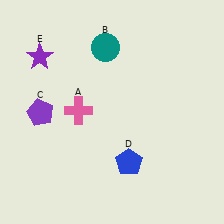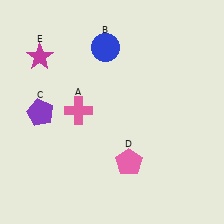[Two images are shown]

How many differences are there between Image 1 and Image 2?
There are 3 differences between the two images.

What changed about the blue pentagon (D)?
In Image 1, D is blue. In Image 2, it changed to pink.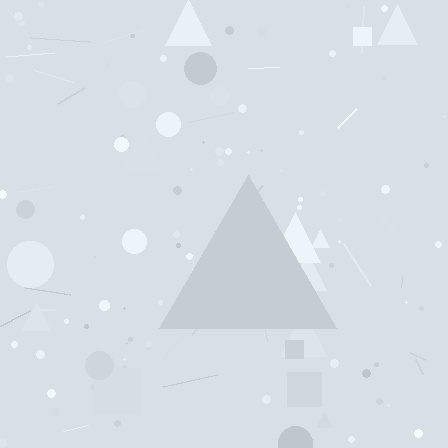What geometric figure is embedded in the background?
A triangle is embedded in the background.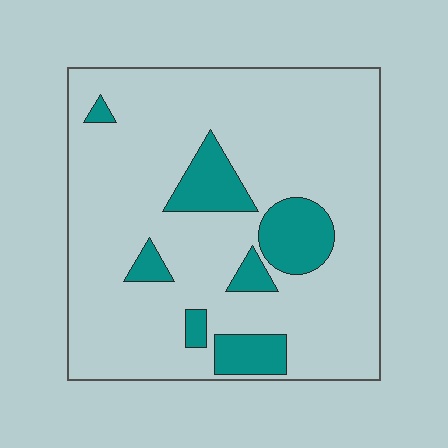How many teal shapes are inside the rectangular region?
7.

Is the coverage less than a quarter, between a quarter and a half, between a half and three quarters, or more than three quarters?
Less than a quarter.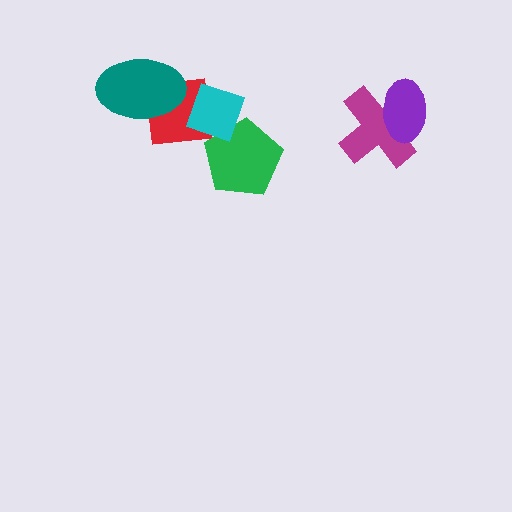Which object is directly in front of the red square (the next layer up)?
The cyan diamond is directly in front of the red square.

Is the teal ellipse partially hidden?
No, no other shape covers it.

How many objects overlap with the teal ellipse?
1 object overlaps with the teal ellipse.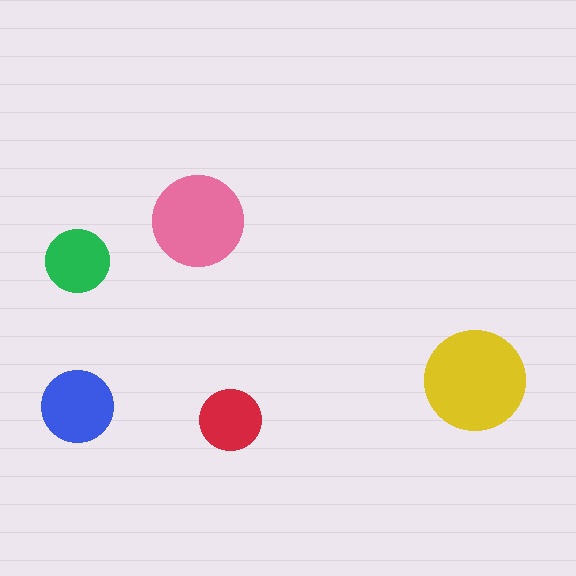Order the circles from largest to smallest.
the yellow one, the pink one, the blue one, the green one, the red one.